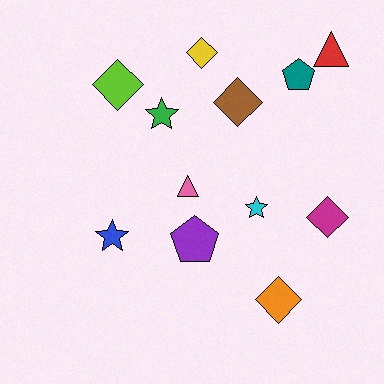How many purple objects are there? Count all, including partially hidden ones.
There is 1 purple object.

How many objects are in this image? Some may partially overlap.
There are 12 objects.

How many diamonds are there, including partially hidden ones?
There are 5 diamonds.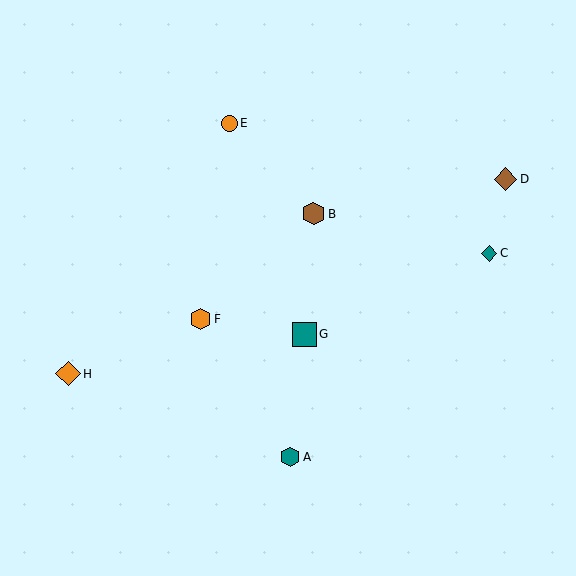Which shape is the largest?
The orange diamond (labeled H) is the largest.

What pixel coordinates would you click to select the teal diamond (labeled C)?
Click at (489, 253) to select the teal diamond C.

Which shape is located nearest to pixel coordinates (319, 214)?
The brown hexagon (labeled B) at (314, 214) is nearest to that location.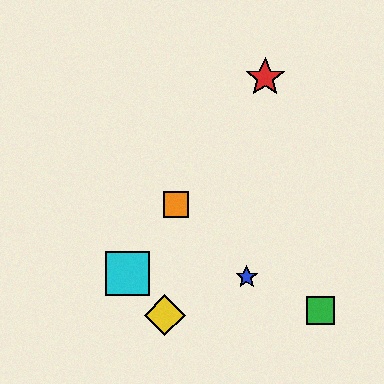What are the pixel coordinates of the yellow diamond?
The yellow diamond is at (165, 315).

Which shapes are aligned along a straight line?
The red star, the purple circle, the orange square, the cyan square are aligned along a straight line.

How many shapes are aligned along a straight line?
4 shapes (the red star, the purple circle, the orange square, the cyan square) are aligned along a straight line.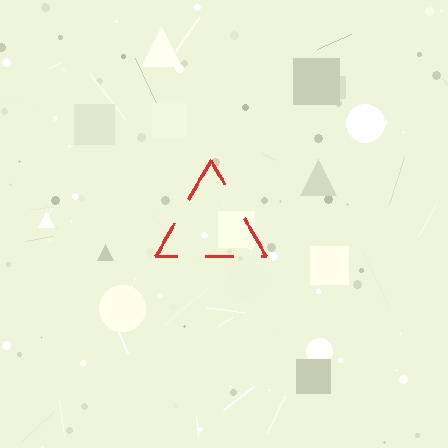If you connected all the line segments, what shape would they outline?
They would outline a triangle.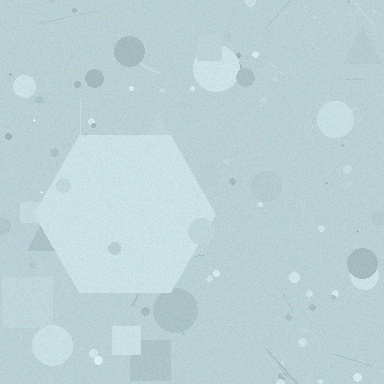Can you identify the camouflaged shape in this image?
The camouflaged shape is a hexagon.